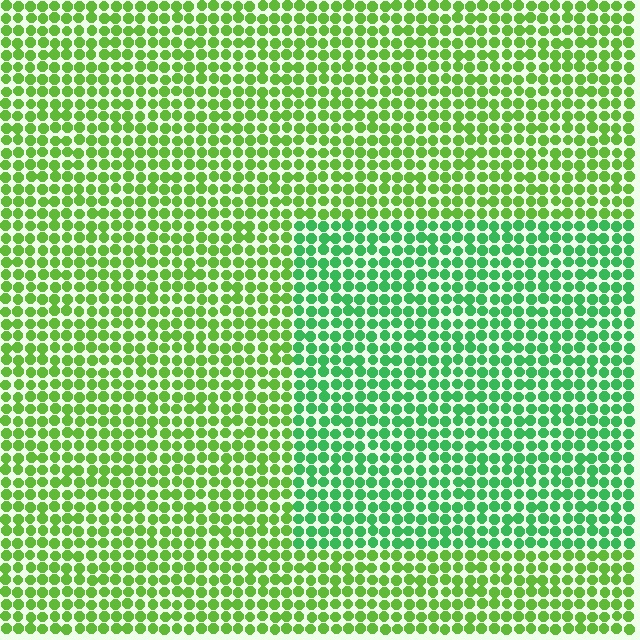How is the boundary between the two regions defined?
The boundary is defined purely by a slight shift in hue (about 34 degrees). Spacing, size, and orientation are identical on both sides.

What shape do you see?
I see a rectangle.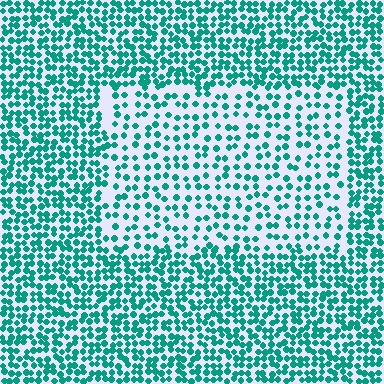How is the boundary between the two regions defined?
The boundary is defined by a change in element density (approximately 1.9x ratio). All elements are the same color, size, and shape.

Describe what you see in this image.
The image contains small teal elements arranged at two different densities. A rectangle-shaped region is visible where the elements are less densely packed than the surrounding area.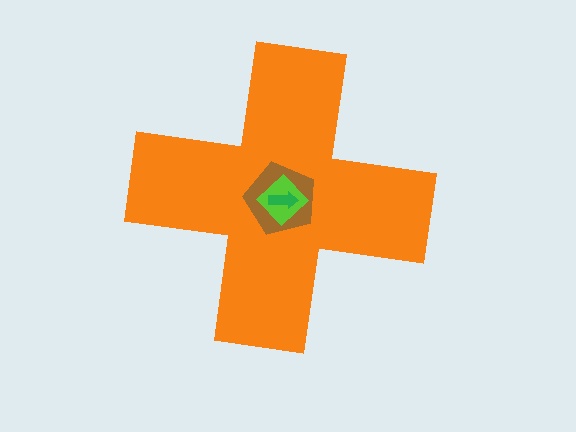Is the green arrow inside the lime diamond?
Yes.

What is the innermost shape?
The green arrow.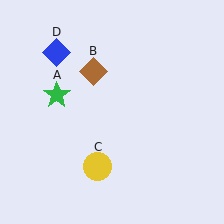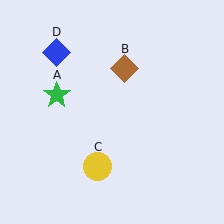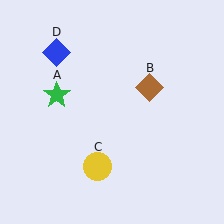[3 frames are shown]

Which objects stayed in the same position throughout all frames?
Green star (object A) and yellow circle (object C) and blue diamond (object D) remained stationary.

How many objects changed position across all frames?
1 object changed position: brown diamond (object B).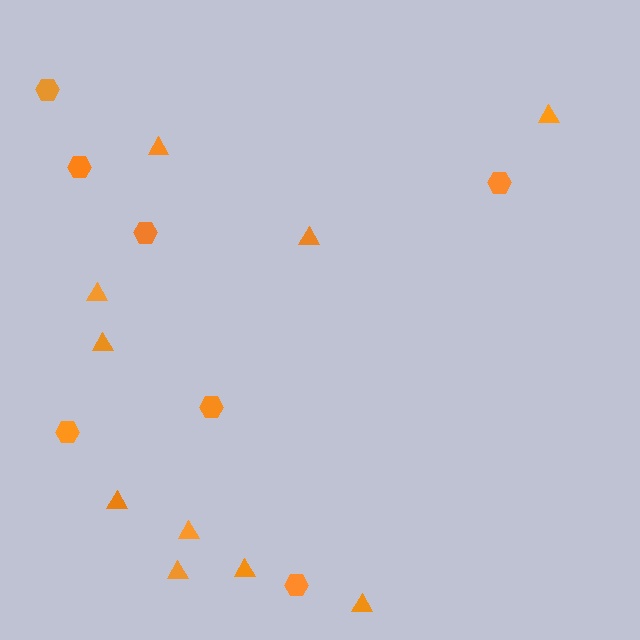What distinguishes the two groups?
There are 2 groups: one group of triangles (10) and one group of hexagons (7).